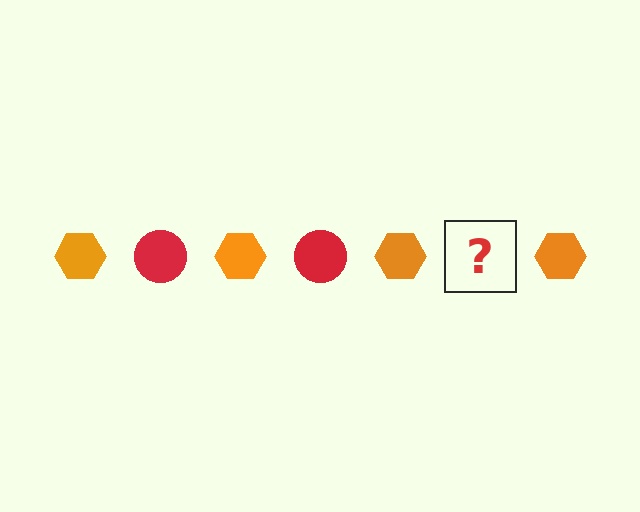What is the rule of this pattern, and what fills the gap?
The rule is that the pattern alternates between orange hexagon and red circle. The gap should be filled with a red circle.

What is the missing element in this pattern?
The missing element is a red circle.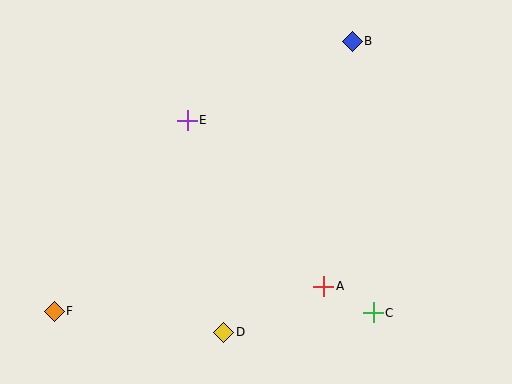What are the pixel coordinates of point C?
Point C is at (373, 313).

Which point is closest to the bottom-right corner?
Point C is closest to the bottom-right corner.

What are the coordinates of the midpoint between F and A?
The midpoint between F and A is at (189, 299).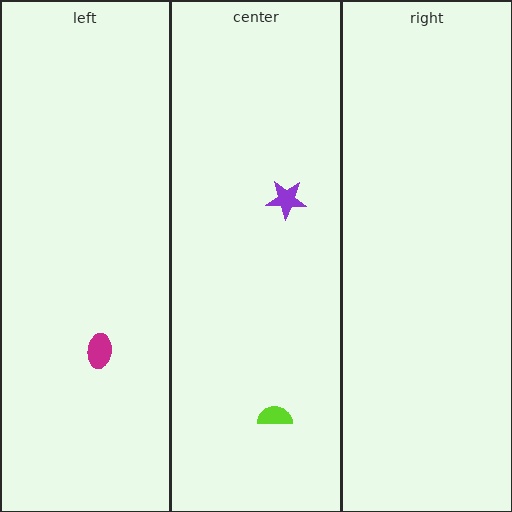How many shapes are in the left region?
1.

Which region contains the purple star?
The center region.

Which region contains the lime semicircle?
The center region.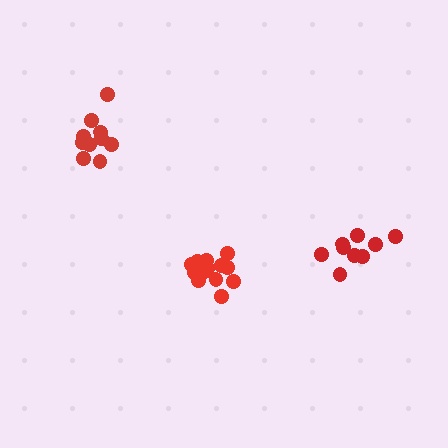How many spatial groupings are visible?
There are 3 spatial groupings.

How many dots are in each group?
Group 1: 10 dots, Group 2: 14 dots, Group 3: 9 dots (33 total).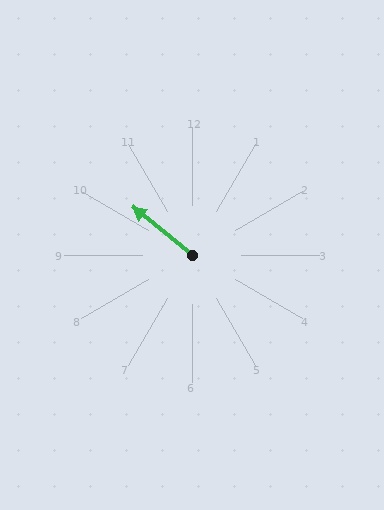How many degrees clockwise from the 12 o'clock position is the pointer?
Approximately 309 degrees.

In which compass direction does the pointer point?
Northwest.